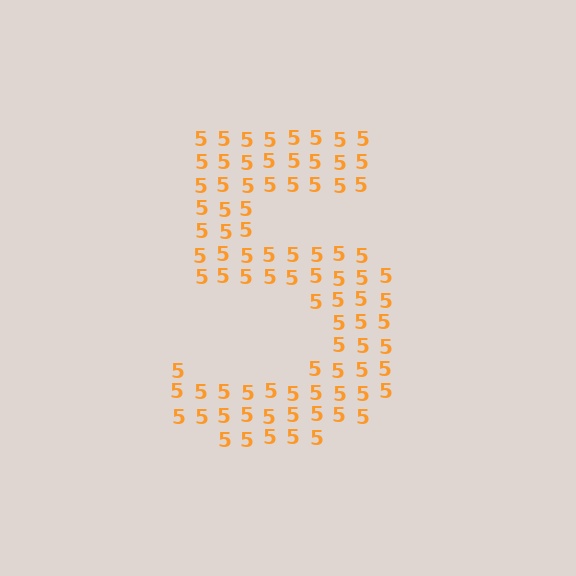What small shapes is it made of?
It is made of small digit 5's.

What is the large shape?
The large shape is the digit 5.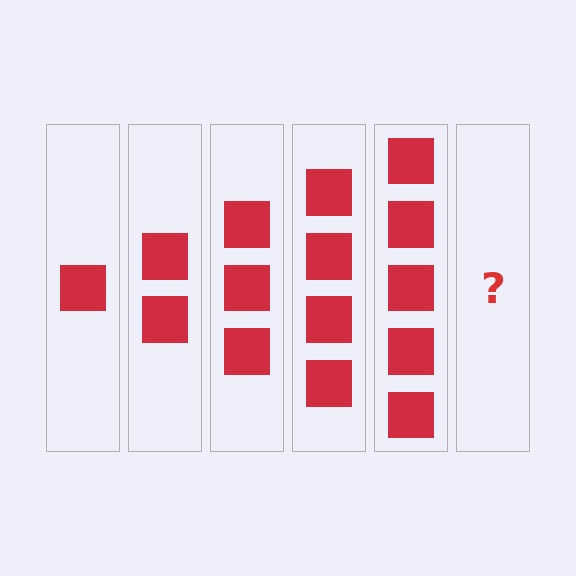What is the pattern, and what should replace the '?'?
The pattern is that each step adds one more square. The '?' should be 6 squares.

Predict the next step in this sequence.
The next step is 6 squares.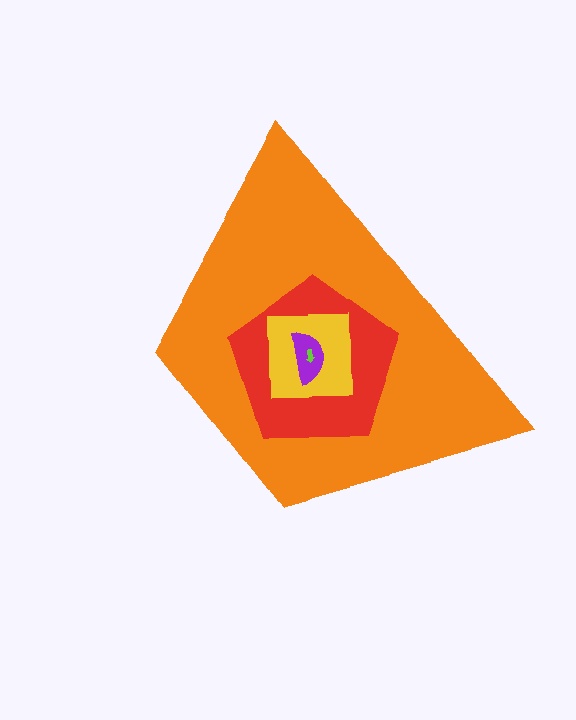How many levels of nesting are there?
5.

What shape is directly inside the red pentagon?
The yellow square.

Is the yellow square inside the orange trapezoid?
Yes.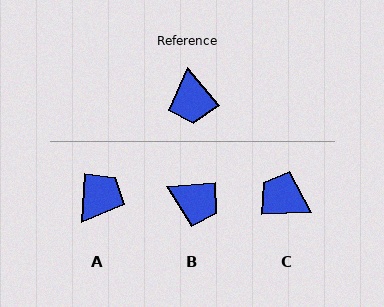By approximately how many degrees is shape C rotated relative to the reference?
Approximately 129 degrees clockwise.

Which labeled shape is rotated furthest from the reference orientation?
A, about 137 degrees away.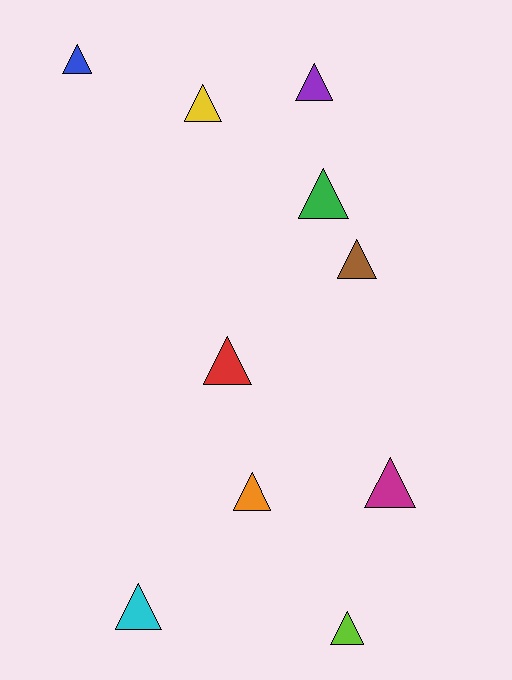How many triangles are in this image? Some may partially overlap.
There are 10 triangles.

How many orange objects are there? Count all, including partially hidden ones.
There is 1 orange object.